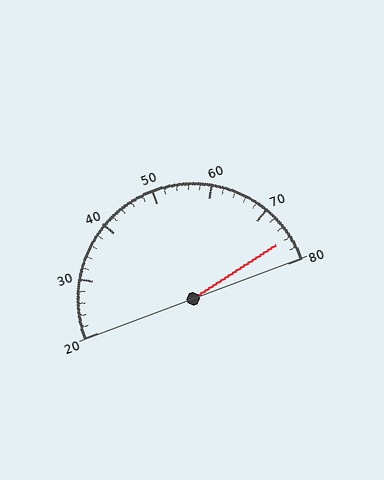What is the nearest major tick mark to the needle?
The nearest major tick mark is 80.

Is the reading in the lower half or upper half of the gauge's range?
The reading is in the upper half of the range (20 to 80).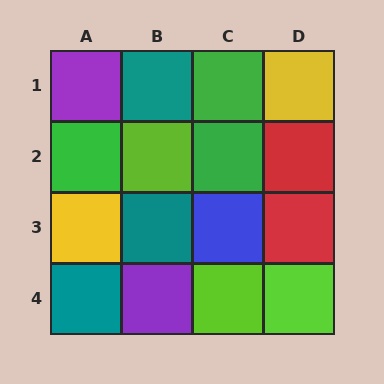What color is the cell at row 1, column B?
Teal.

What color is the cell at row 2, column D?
Red.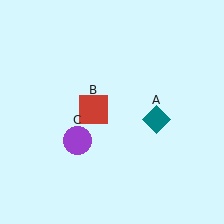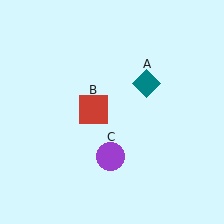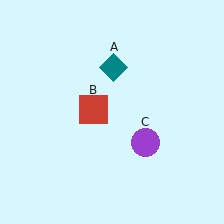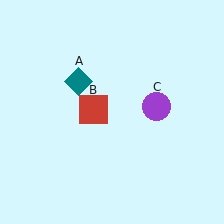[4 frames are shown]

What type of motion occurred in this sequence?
The teal diamond (object A), purple circle (object C) rotated counterclockwise around the center of the scene.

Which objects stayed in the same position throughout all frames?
Red square (object B) remained stationary.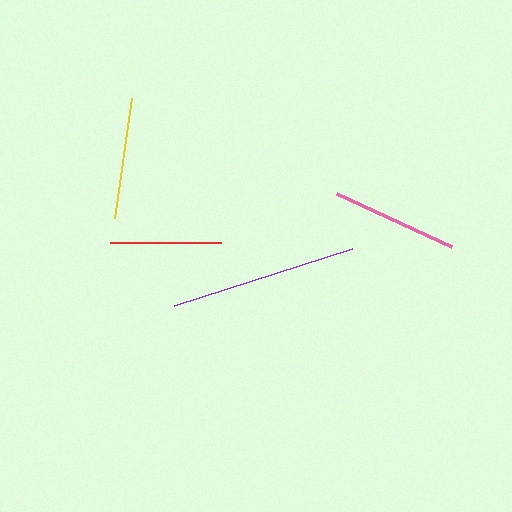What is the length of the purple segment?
The purple segment is approximately 187 pixels long.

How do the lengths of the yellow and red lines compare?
The yellow and red lines are approximately the same length.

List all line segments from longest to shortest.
From longest to shortest: purple, pink, yellow, red.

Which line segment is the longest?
The purple line is the longest at approximately 187 pixels.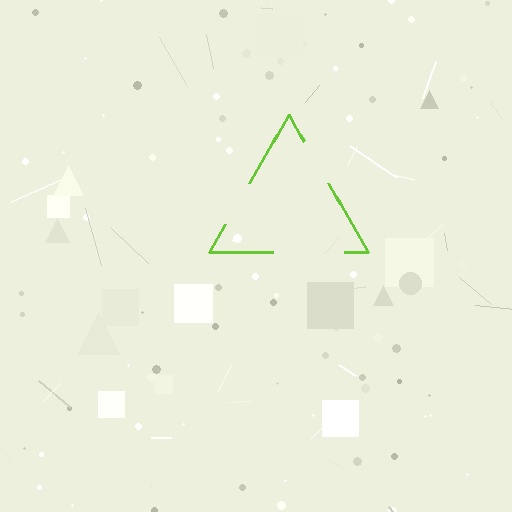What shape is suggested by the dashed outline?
The dashed outline suggests a triangle.